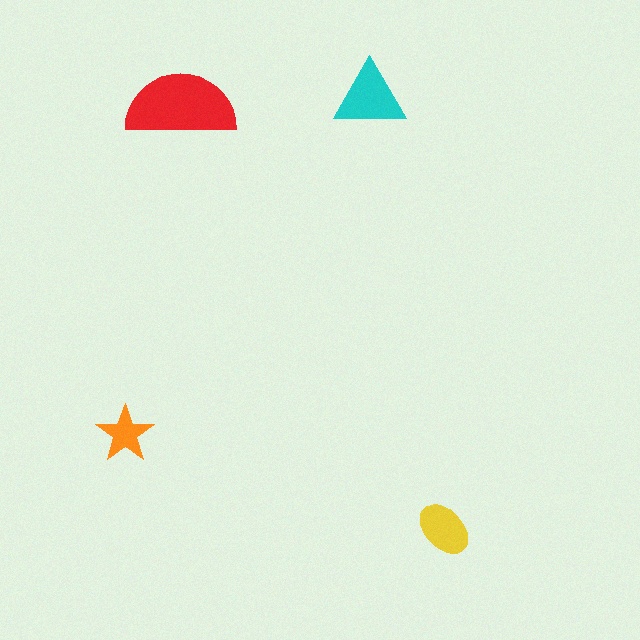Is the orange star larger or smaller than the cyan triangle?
Smaller.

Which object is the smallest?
The orange star.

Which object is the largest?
The red semicircle.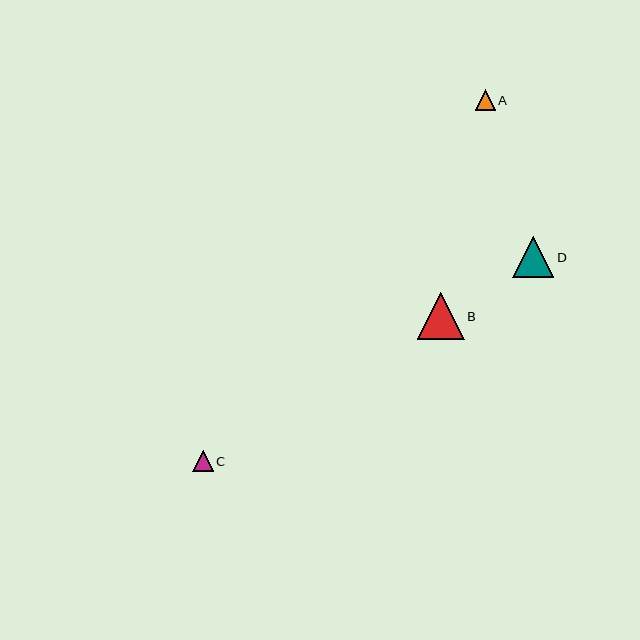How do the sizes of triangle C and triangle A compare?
Triangle C and triangle A are approximately the same size.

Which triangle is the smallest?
Triangle A is the smallest with a size of approximately 20 pixels.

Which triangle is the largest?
Triangle B is the largest with a size of approximately 47 pixels.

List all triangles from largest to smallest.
From largest to smallest: B, D, C, A.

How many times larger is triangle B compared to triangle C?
Triangle B is approximately 2.3 times the size of triangle C.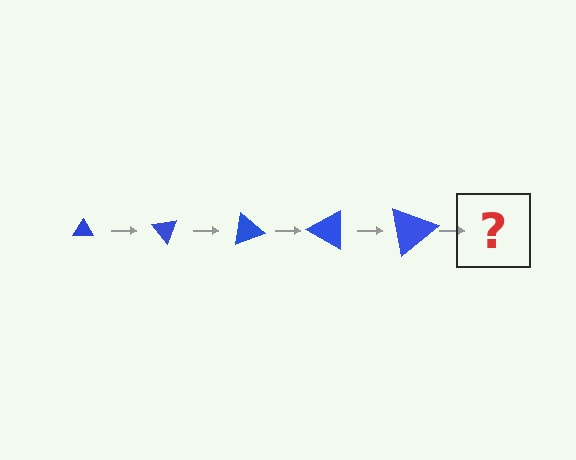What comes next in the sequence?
The next element should be a triangle, larger than the previous one and rotated 250 degrees from the start.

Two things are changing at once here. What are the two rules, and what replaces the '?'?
The two rules are that the triangle grows larger each step and it rotates 50 degrees each step. The '?' should be a triangle, larger than the previous one and rotated 250 degrees from the start.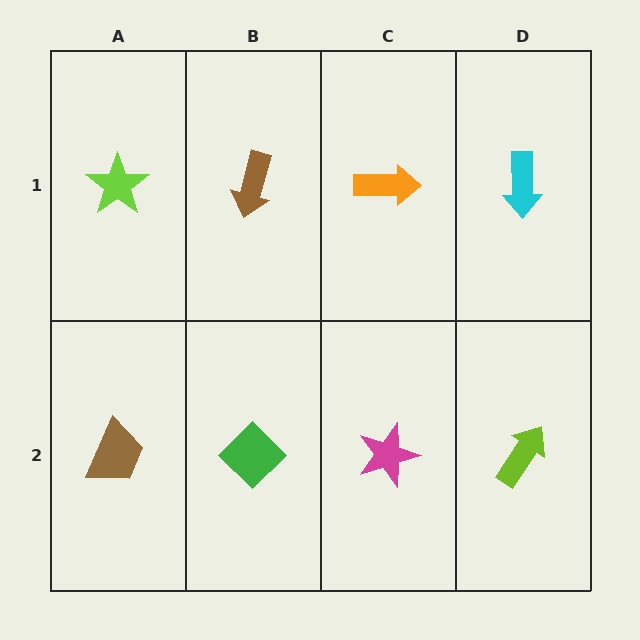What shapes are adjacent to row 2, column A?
A lime star (row 1, column A), a green diamond (row 2, column B).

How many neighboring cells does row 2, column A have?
2.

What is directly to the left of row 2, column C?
A green diamond.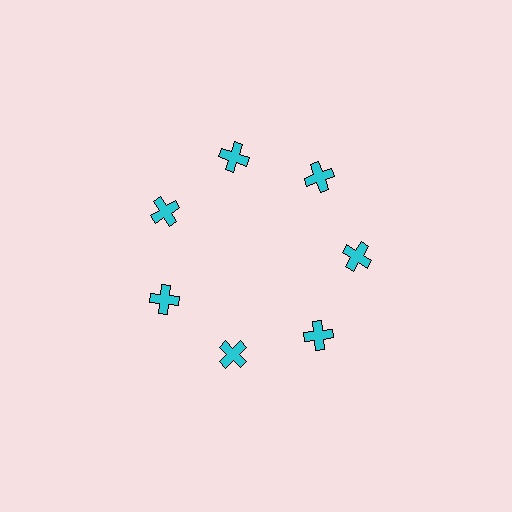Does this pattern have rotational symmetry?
Yes, this pattern has 7-fold rotational symmetry. It looks the same after rotating 51 degrees around the center.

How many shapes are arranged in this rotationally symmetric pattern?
There are 7 shapes, arranged in 7 groups of 1.